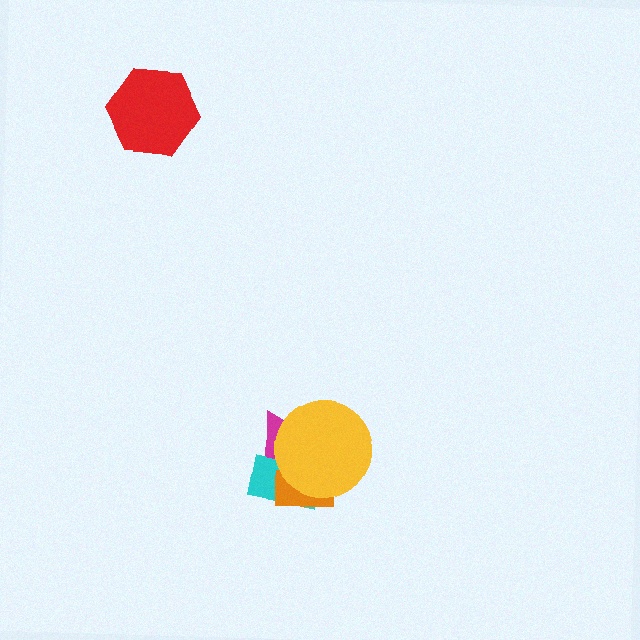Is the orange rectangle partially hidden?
Yes, it is partially covered by another shape.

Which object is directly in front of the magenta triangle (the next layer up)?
The cyan rectangle is directly in front of the magenta triangle.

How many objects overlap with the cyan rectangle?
3 objects overlap with the cyan rectangle.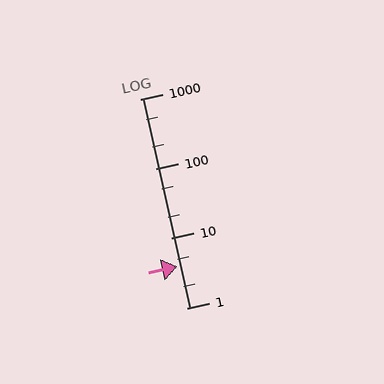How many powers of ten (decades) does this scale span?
The scale spans 3 decades, from 1 to 1000.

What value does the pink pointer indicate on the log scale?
The pointer indicates approximately 4.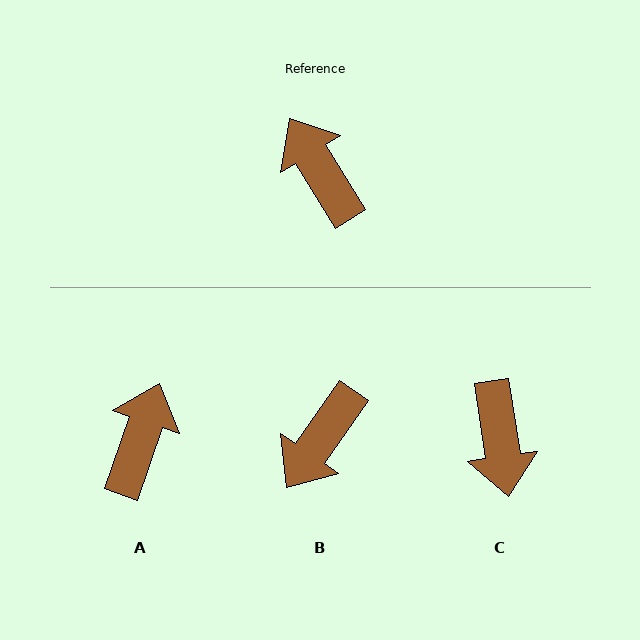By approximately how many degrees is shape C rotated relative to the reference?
Approximately 157 degrees counter-clockwise.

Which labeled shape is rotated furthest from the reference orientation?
C, about 157 degrees away.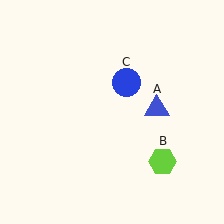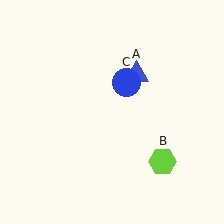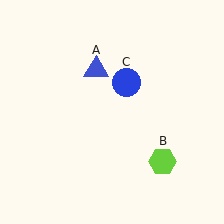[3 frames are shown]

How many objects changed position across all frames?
1 object changed position: blue triangle (object A).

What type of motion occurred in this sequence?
The blue triangle (object A) rotated counterclockwise around the center of the scene.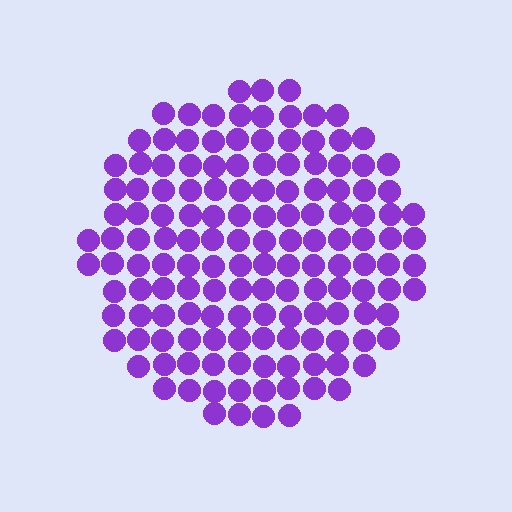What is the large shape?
The large shape is a circle.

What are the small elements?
The small elements are circles.